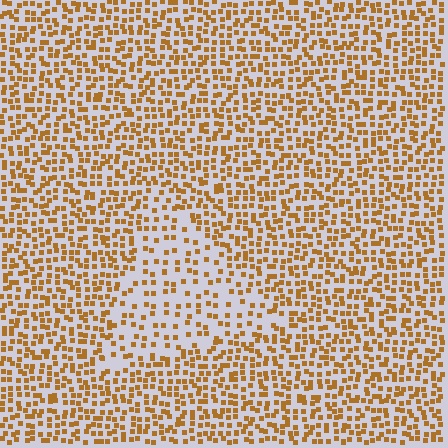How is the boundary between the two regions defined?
The boundary is defined by a change in element density (approximately 2.0x ratio). All elements are the same color, size, and shape.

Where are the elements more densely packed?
The elements are more densely packed outside the triangle boundary.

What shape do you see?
I see a triangle.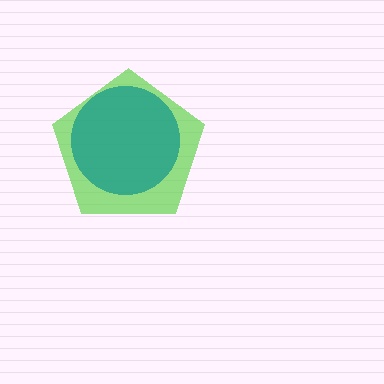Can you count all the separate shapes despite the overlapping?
Yes, there are 2 separate shapes.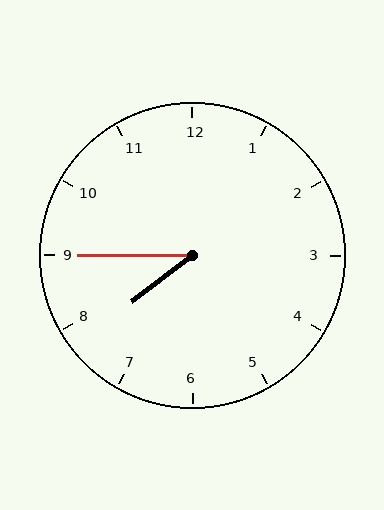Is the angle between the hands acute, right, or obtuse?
It is acute.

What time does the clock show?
7:45.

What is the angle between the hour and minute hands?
Approximately 38 degrees.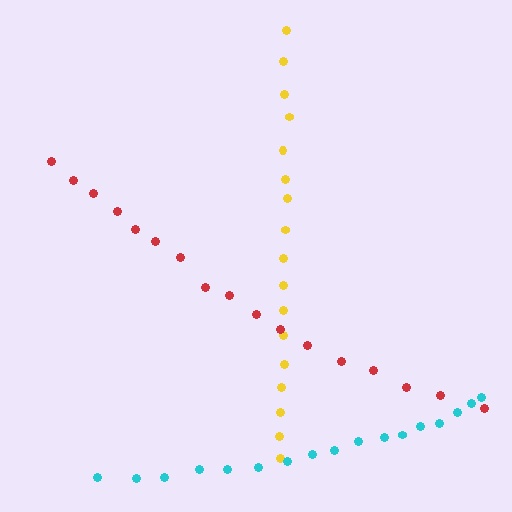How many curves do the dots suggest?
There are 3 distinct paths.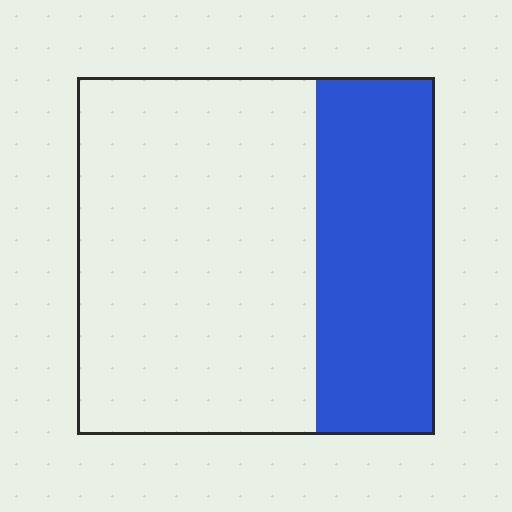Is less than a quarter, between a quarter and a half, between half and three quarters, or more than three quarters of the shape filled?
Between a quarter and a half.